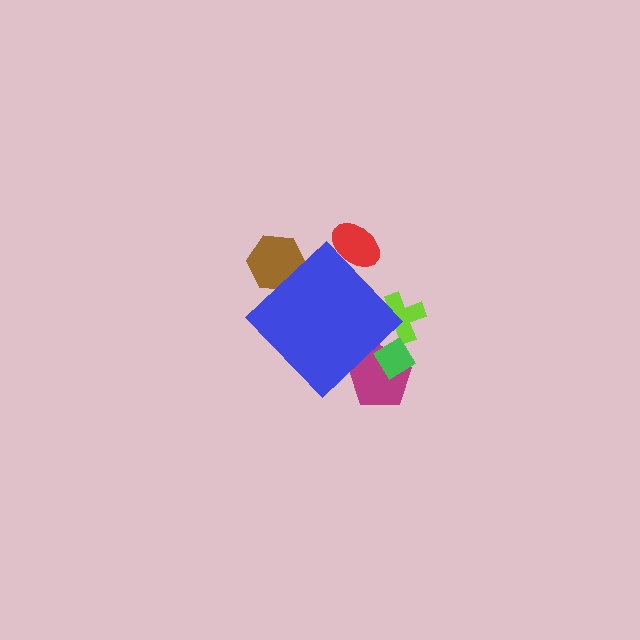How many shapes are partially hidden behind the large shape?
5 shapes are partially hidden.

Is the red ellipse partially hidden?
Yes, the red ellipse is partially hidden behind the blue diamond.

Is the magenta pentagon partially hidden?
Yes, the magenta pentagon is partially hidden behind the blue diamond.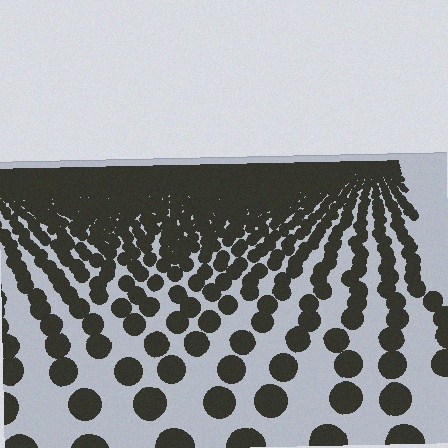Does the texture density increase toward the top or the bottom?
Density increases toward the top.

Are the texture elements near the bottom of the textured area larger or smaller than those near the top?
Larger. Near the bottom, elements are closer to the viewer and appear at a bigger on-screen size.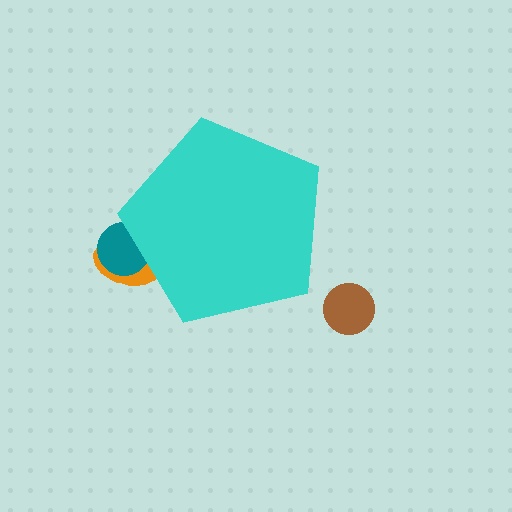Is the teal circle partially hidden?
Yes, the teal circle is partially hidden behind the cyan pentagon.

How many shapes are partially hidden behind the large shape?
2 shapes are partially hidden.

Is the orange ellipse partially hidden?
Yes, the orange ellipse is partially hidden behind the cyan pentagon.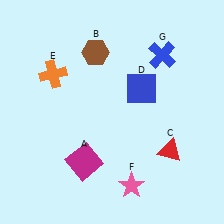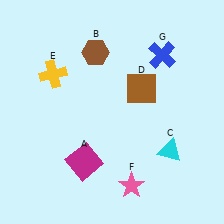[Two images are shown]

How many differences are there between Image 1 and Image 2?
There are 3 differences between the two images.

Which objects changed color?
C changed from red to cyan. D changed from blue to brown. E changed from orange to yellow.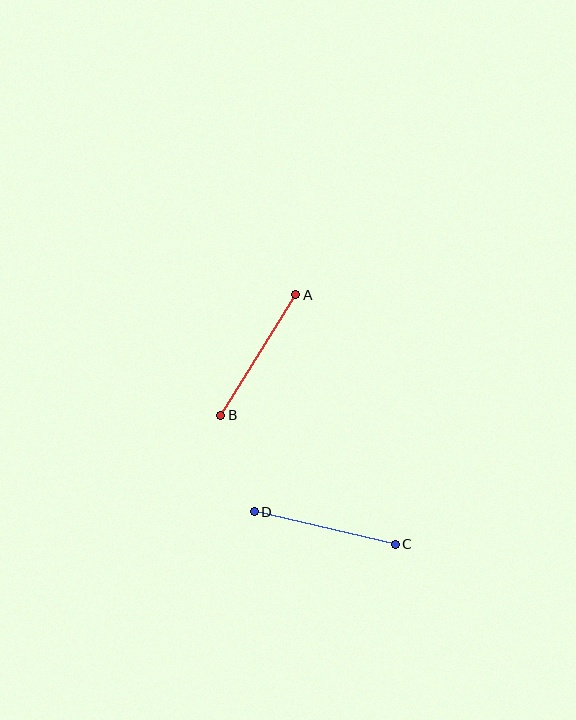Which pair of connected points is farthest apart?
Points C and D are farthest apart.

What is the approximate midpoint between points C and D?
The midpoint is at approximately (325, 528) pixels.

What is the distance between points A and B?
The distance is approximately 142 pixels.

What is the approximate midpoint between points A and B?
The midpoint is at approximately (258, 355) pixels.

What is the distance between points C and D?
The distance is approximately 145 pixels.